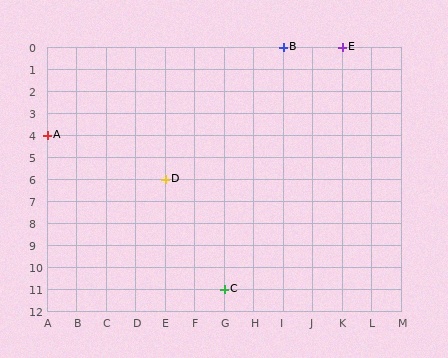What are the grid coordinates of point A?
Point A is at grid coordinates (A, 4).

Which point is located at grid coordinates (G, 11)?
Point C is at (G, 11).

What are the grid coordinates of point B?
Point B is at grid coordinates (I, 0).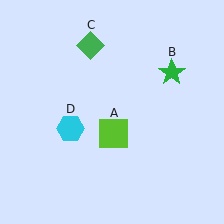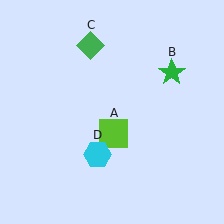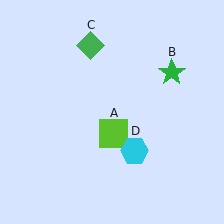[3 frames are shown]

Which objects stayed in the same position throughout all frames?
Lime square (object A) and green star (object B) and green diamond (object C) remained stationary.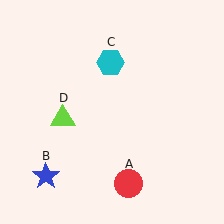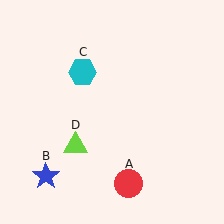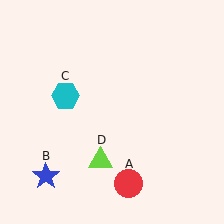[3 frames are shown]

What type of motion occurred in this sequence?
The cyan hexagon (object C), lime triangle (object D) rotated counterclockwise around the center of the scene.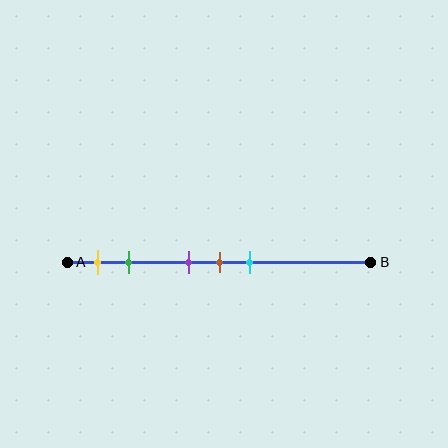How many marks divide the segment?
There are 5 marks dividing the segment.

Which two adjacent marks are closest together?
The purple and brown marks are the closest adjacent pair.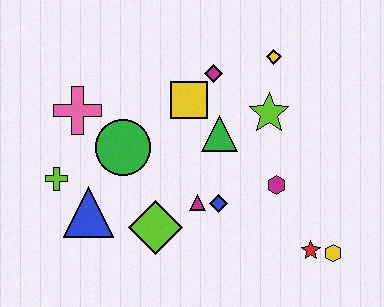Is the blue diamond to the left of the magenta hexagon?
Yes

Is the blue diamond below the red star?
No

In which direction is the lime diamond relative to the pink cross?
The lime diamond is below the pink cross.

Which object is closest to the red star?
The yellow hexagon is closest to the red star.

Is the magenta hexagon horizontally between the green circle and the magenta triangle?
No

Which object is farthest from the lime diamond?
The yellow diamond is farthest from the lime diamond.